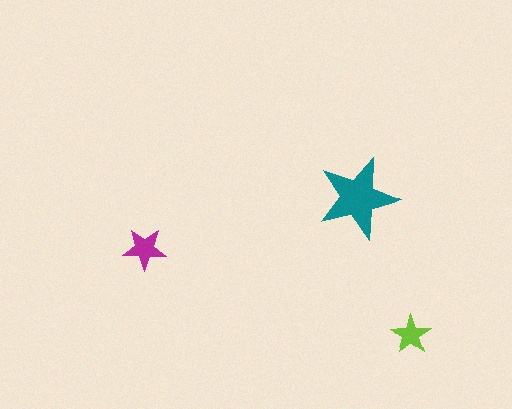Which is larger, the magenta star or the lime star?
The magenta one.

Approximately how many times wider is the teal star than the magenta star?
About 2 times wider.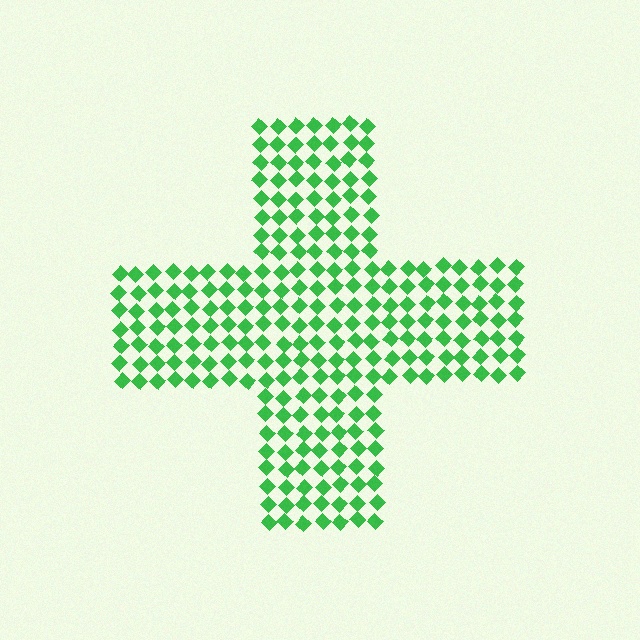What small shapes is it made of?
It is made of small diamonds.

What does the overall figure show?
The overall figure shows a cross.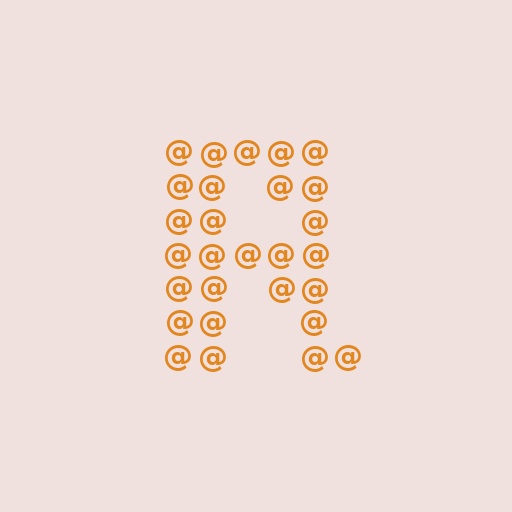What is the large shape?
The large shape is the letter R.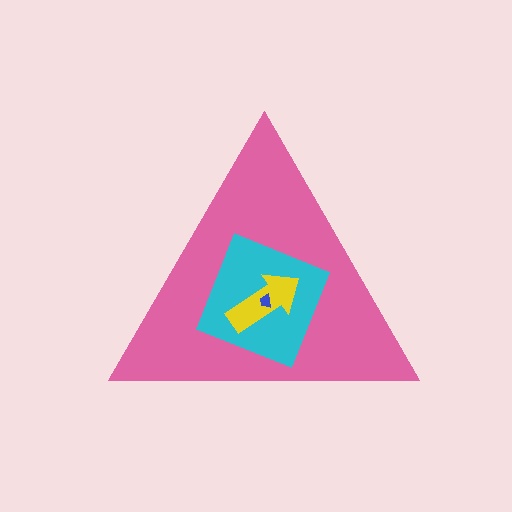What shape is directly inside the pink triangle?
The cyan diamond.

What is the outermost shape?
The pink triangle.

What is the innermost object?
The blue trapezoid.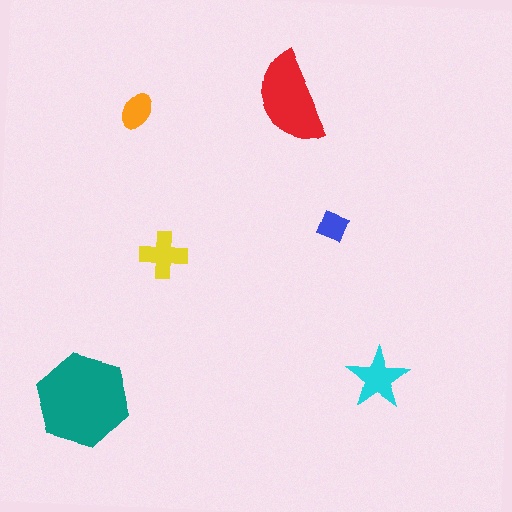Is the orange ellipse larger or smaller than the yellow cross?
Smaller.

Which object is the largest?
The teal hexagon.